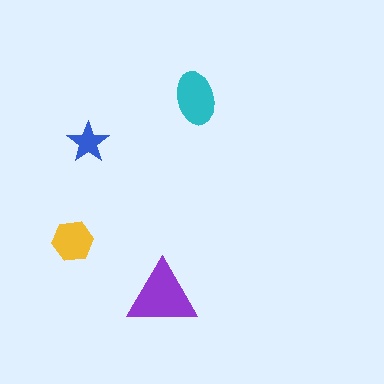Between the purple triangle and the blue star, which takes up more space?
The purple triangle.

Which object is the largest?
The purple triangle.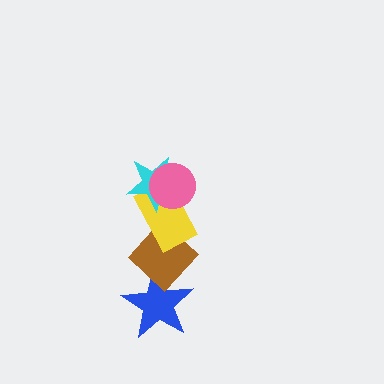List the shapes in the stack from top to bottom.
From top to bottom: the pink circle, the cyan star, the yellow rectangle, the brown diamond, the blue star.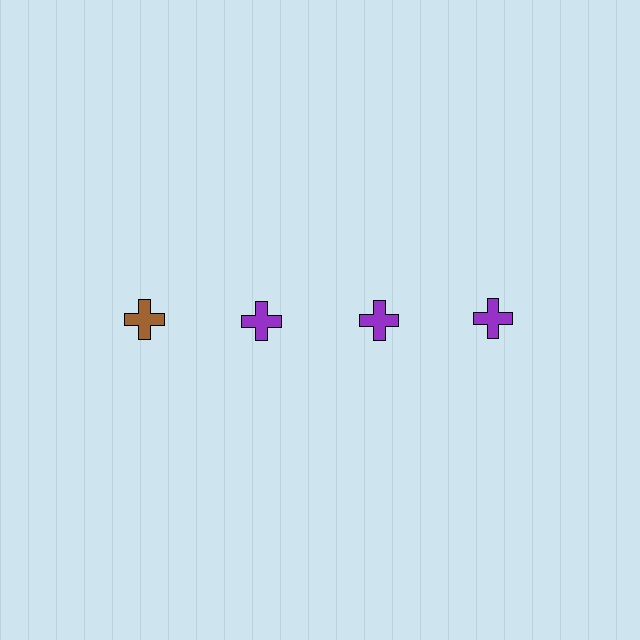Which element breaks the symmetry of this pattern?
The brown cross in the top row, leftmost column breaks the symmetry. All other shapes are purple crosses.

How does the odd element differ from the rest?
It has a different color: brown instead of purple.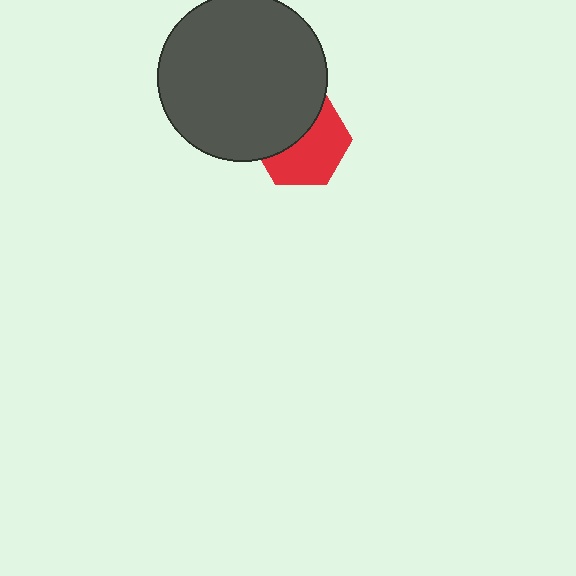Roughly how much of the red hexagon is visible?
About half of it is visible (roughly 57%).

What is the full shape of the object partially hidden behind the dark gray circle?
The partially hidden object is a red hexagon.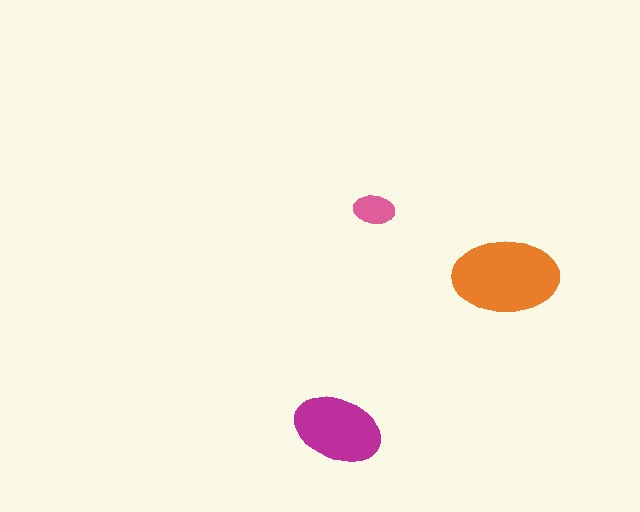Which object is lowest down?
The magenta ellipse is bottommost.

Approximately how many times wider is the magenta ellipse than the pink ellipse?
About 2 times wider.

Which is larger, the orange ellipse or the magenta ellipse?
The orange one.